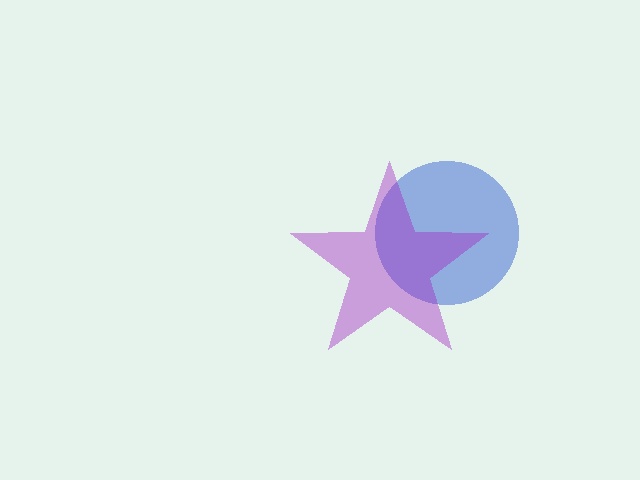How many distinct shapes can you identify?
There are 2 distinct shapes: a blue circle, a purple star.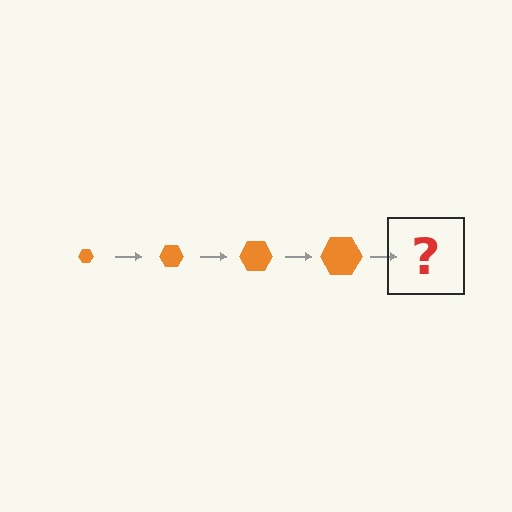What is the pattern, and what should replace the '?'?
The pattern is that the hexagon gets progressively larger each step. The '?' should be an orange hexagon, larger than the previous one.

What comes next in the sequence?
The next element should be an orange hexagon, larger than the previous one.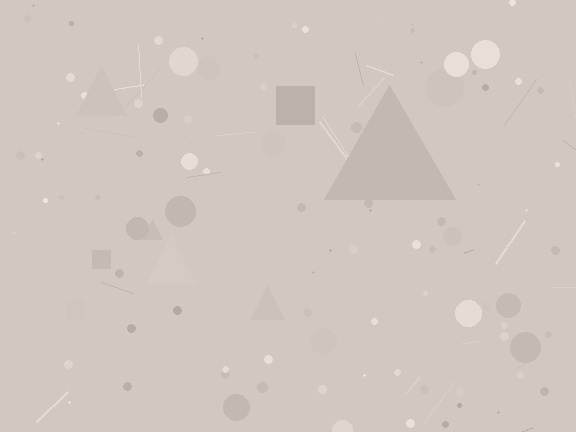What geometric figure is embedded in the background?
A triangle is embedded in the background.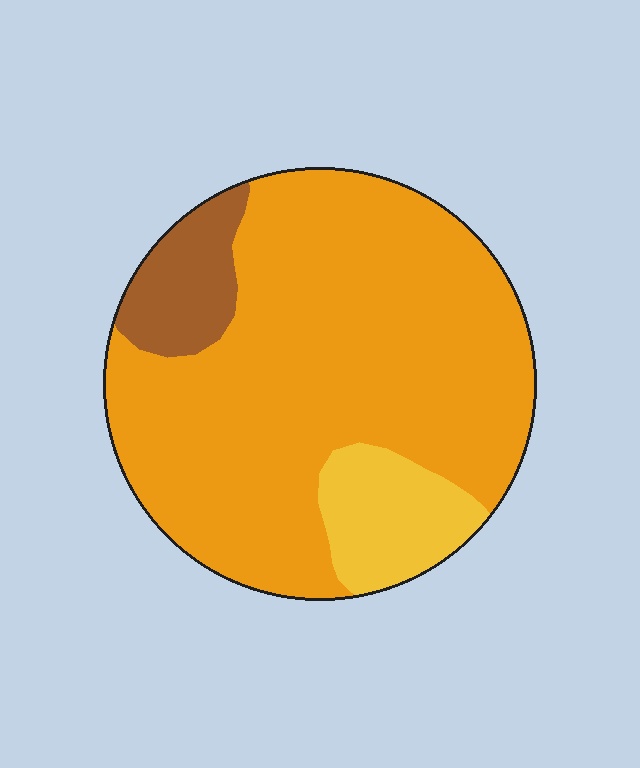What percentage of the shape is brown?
Brown takes up about one tenth (1/10) of the shape.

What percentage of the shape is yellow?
Yellow covers around 10% of the shape.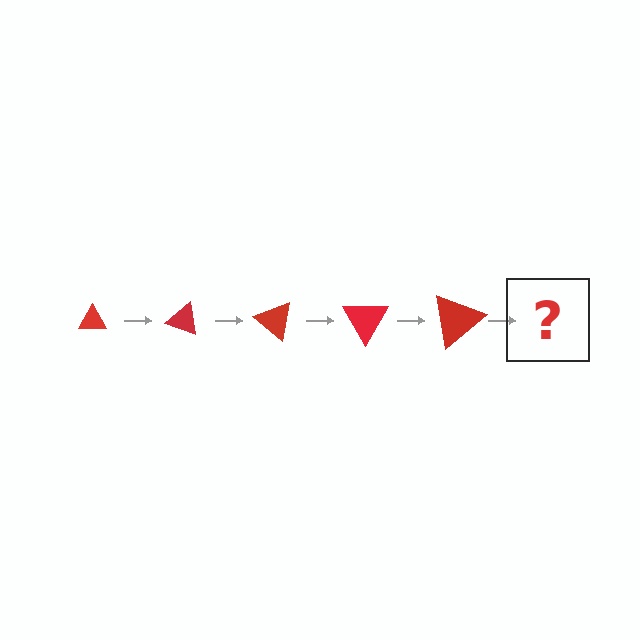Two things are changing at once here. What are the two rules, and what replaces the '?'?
The two rules are that the triangle grows larger each step and it rotates 20 degrees each step. The '?' should be a triangle, larger than the previous one and rotated 100 degrees from the start.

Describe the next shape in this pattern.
It should be a triangle, larger than the previous one and rotated 100 degrees from the start.